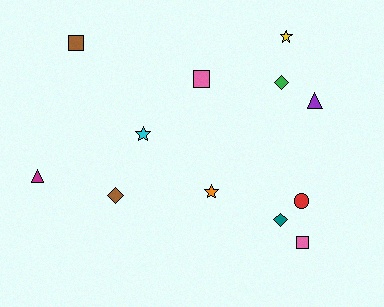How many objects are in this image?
There are 12 objects.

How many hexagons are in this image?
There are no hexagons.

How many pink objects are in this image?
There are 2 pink objects.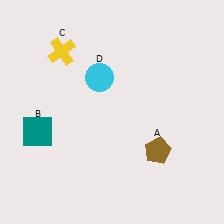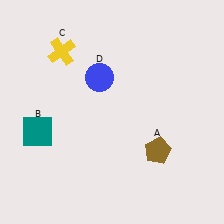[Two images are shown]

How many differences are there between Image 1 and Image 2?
There is 1 difference between the two images.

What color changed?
The circle (D) changed from cyan in Image 1 to blue in Image 2.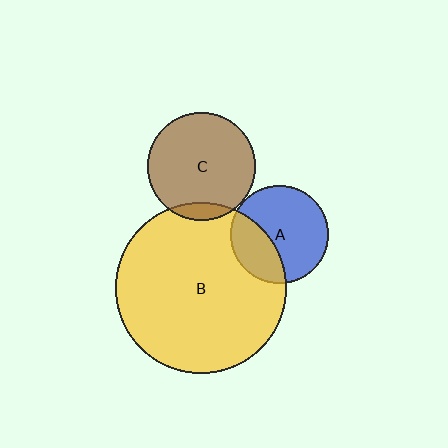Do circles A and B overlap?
Yes.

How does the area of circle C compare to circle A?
Approximately 1.2 times.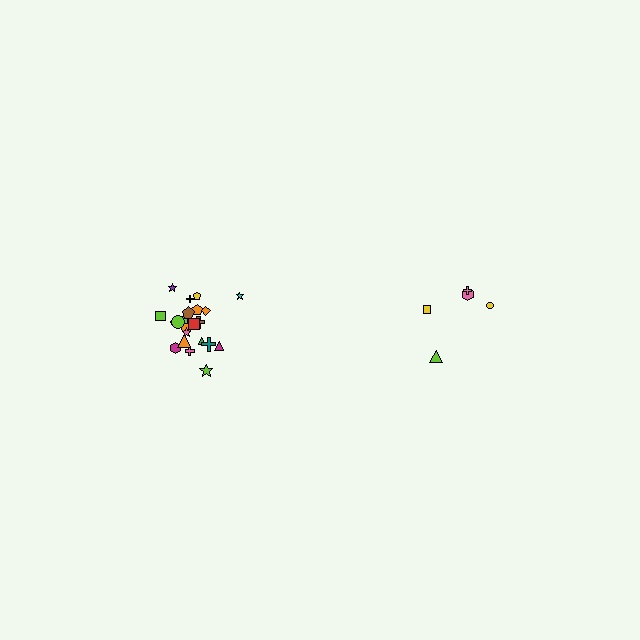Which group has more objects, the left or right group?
The left group.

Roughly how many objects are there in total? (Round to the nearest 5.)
Roughly 25 objects in total.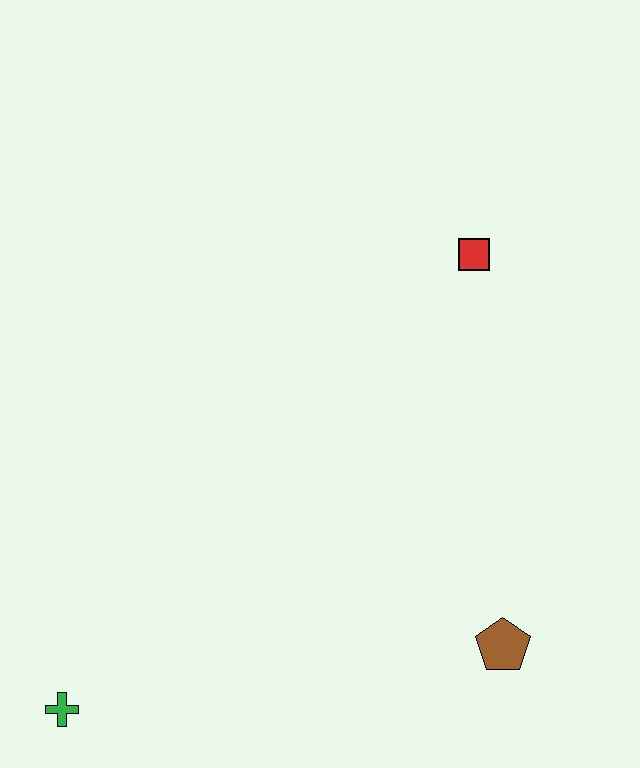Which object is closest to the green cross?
The brown pentagon is closest to the green cross.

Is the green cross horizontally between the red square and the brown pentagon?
No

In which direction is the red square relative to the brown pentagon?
The red square is above the brown pentagon.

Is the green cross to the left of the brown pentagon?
Yes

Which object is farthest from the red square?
The green cross is farthest from the red square.